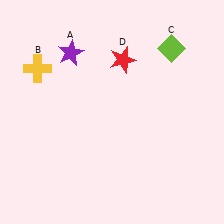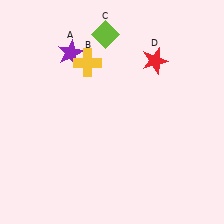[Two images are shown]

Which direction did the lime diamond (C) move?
The lime diamond (C) moved left.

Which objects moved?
The objects that moved are: the yellow cross (B), the lime diamond (C), the red star (D).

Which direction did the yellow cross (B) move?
The yellow cross (B) moved right.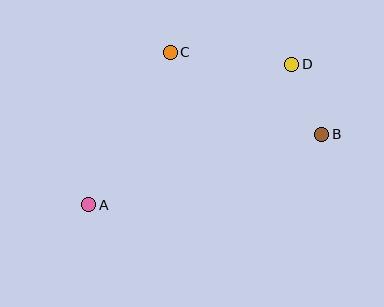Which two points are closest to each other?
Points B and D are closest to each other.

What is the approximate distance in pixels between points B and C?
The distance between B and C is approximately 172 pixels.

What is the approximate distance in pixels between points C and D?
The distance between C and D is approximately 122 pixels.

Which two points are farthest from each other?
Points A and D are farthest from each other.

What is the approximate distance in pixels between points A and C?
The distance between A and C is approximately 173 pixels.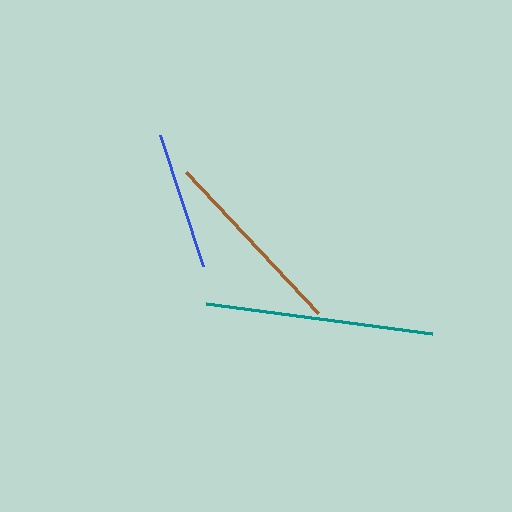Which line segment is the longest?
The teal line is the longest at approximately 228 pixels.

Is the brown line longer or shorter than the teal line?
The teal line is longer than the brown line.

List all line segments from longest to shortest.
From longest to shortest: teal, brown, blue.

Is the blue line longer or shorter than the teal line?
The teal line is longer than the blue line.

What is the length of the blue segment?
The blue segment is approximately 138 pixels long.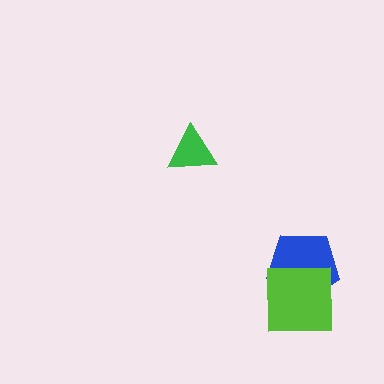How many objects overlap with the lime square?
1 object overlaps with the lime square.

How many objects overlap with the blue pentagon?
1 object overlaps with the blue pentagon.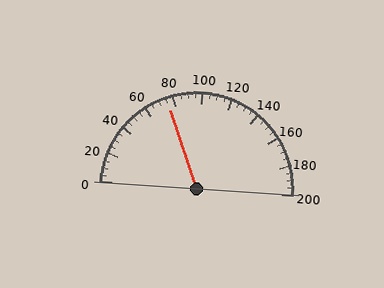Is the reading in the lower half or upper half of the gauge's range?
The reading is in the lower half of the range (0 to 200).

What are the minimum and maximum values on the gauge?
The gauge ranges from 0 to 200.